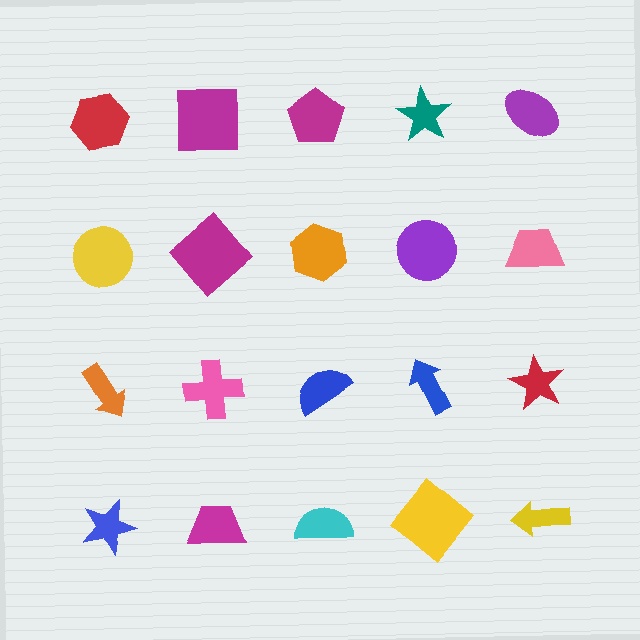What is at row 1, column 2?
A magenta square.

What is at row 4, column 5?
A yellow arrow.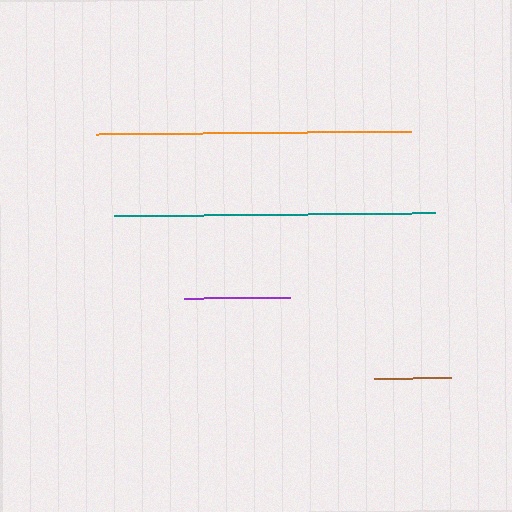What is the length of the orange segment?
The orange segment is approximately 314 pixels long.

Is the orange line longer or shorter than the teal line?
The teal line is longer than the orange line.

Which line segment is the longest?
The teal line is the longest at approximately 321 pixels.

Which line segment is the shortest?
The brown line is the shortest at approximately 77 pixels.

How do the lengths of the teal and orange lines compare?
The teal and orange lines are approximately the same length.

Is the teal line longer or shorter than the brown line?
The teal line is longer than the brown line.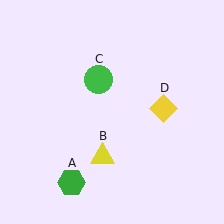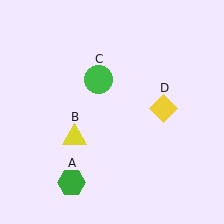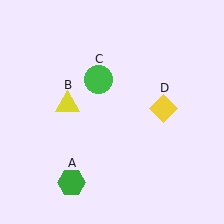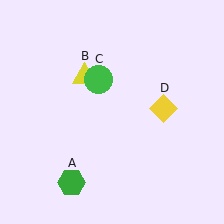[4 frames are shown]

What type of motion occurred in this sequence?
The yellow triangle (object B) rotated clockwise around the center of the scene.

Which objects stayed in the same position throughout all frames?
Green hexagon (object A) and green circle (object C) and yellow diamond (object D) remained stationary.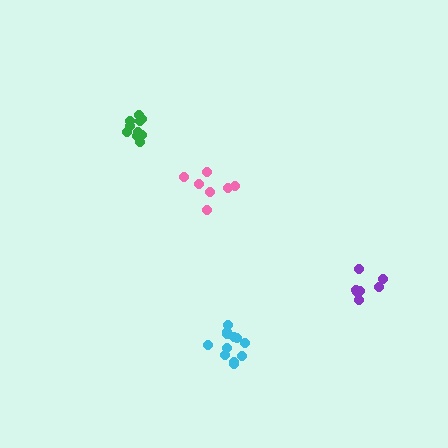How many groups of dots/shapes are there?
There are 4 groups.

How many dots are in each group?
Group 1: 7 dots, Group 2: 12 dots, Group 3: 10 dots, Group 4: 7 dots (36 total).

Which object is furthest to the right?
The purple cluster is rightmost.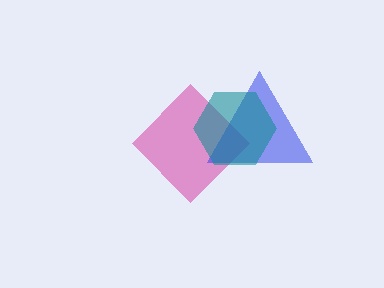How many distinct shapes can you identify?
There are 3 distinct shapes: a magenta diamond, a blue triangle, a teal hexagon.